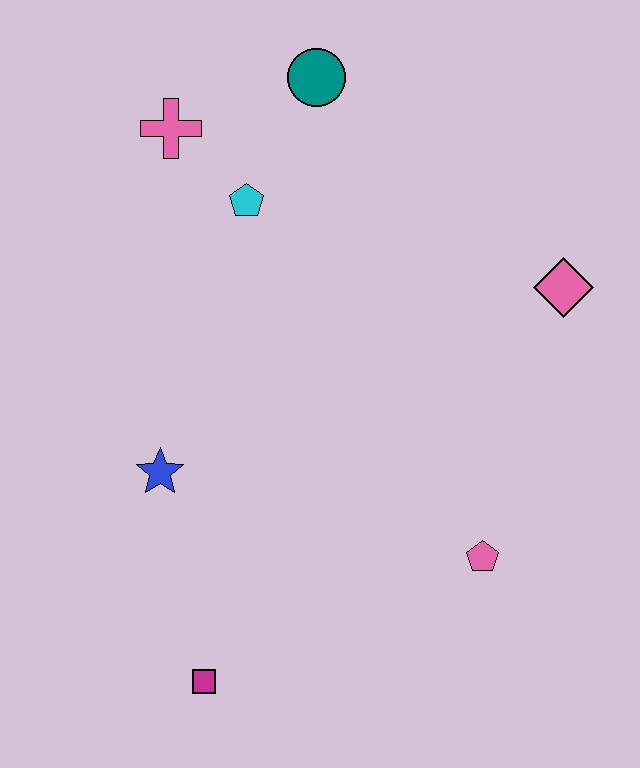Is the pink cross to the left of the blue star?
No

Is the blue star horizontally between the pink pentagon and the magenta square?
No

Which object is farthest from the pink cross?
The magenta square is farthest from the pink cross.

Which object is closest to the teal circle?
The cyan pentagon is closest to the teal circle.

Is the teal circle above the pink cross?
Yes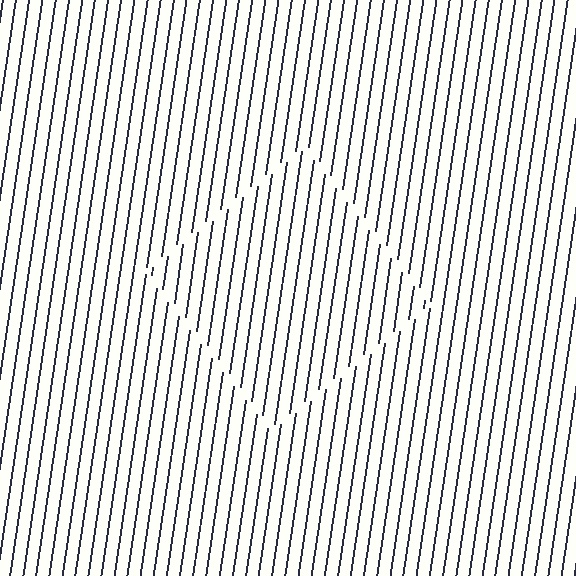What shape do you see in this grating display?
An illusory square. The interior of the shape contains the same grating, shifted by half a period — the contour is defined by the phase discontinuity where line-ends from the inner and outer gratings abut.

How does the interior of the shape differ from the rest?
The interior of the shape contains the same grating, shifted by half a period — the contour is defined by the phase discontinuity where line-ends from the inner and outer gratings abut.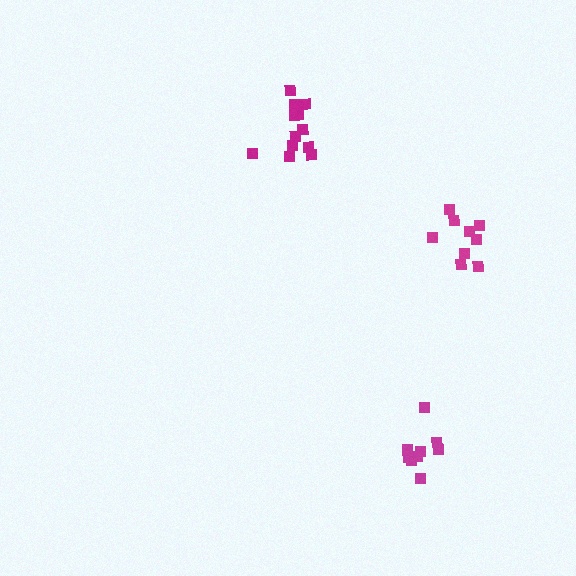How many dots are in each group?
Group 1: 9 dots, Group 2: 9 dots, Group 3: 12 dots (30 total).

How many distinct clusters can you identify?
There are 3 distinct clusters.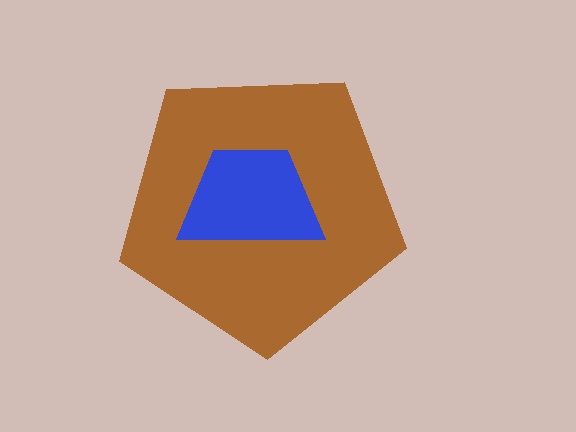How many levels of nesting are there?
2.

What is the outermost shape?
The brown pentagon.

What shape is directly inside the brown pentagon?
The blue trapezoid.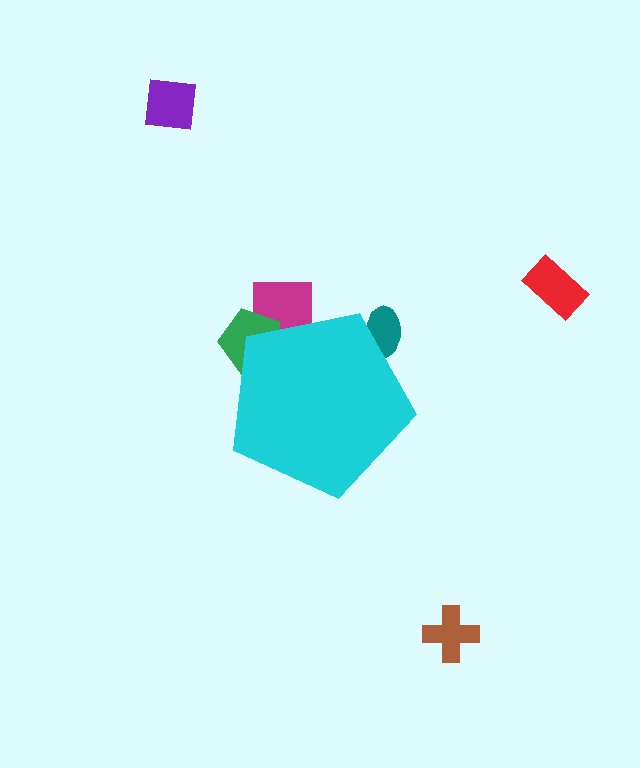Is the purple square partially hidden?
No, the purple square is fully visible.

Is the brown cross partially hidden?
No, the brown cross is fully visible.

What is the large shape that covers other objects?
A cyan pentagon.